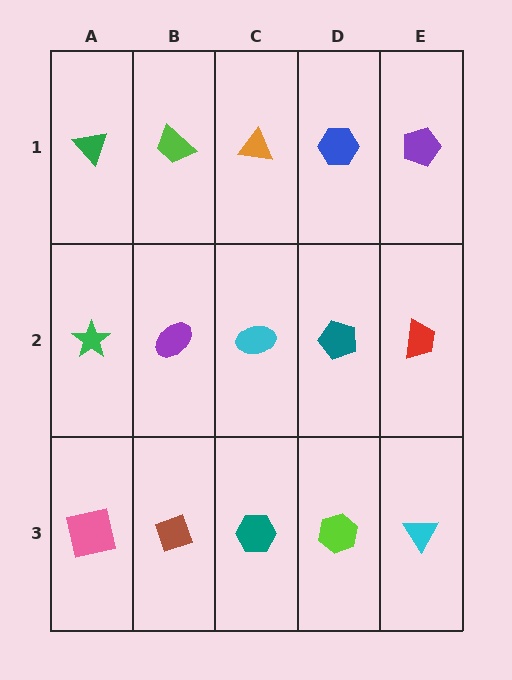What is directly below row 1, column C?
A cyan ellipse.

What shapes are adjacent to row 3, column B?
A purple ellipse (row 2, column B), a pink square (row 3, column A), a teal hexagon (row 3, column C).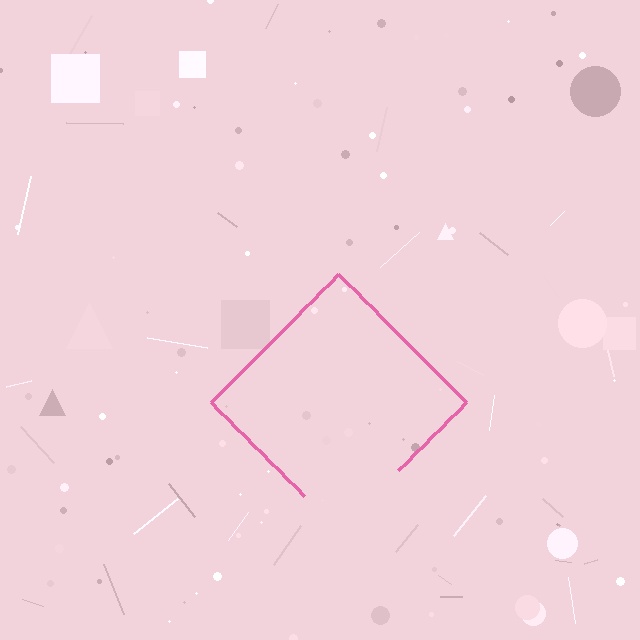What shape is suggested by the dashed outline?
The dashed outline suggests a diamond.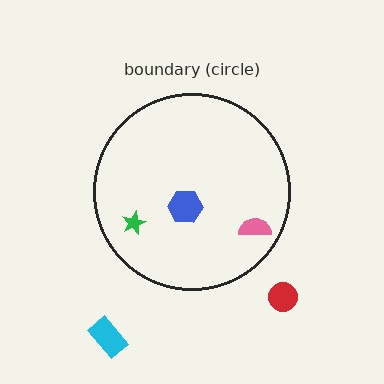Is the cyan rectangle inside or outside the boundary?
Outside.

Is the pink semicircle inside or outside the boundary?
Inside.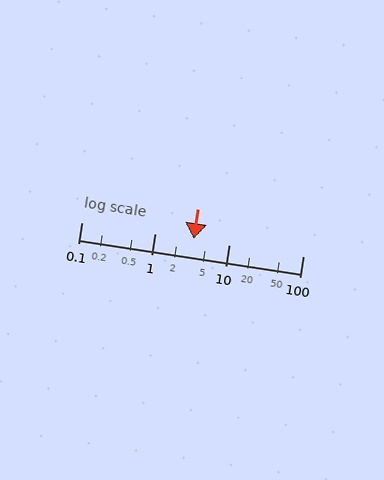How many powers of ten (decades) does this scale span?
The scale spans 3 decades, from 0.1 to 100.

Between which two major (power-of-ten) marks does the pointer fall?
The pointer is between 1 and 10.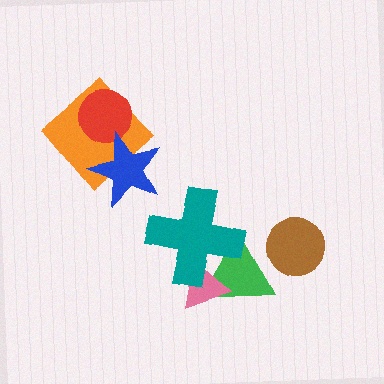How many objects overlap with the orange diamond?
2 objects overlap with the orange diamond.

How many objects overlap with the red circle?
2 objects overlap with the red circle.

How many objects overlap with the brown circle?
1 object overlaps with the brown circle.